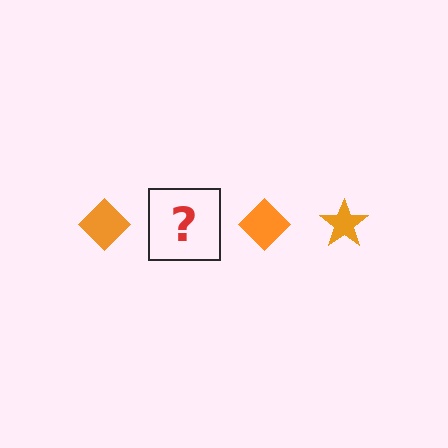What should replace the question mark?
The question mark should be replaced with an orange star.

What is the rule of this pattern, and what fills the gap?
The rule is that the pattern cycles through diamond, star shapes in orange. The gap should be filled with an orange star.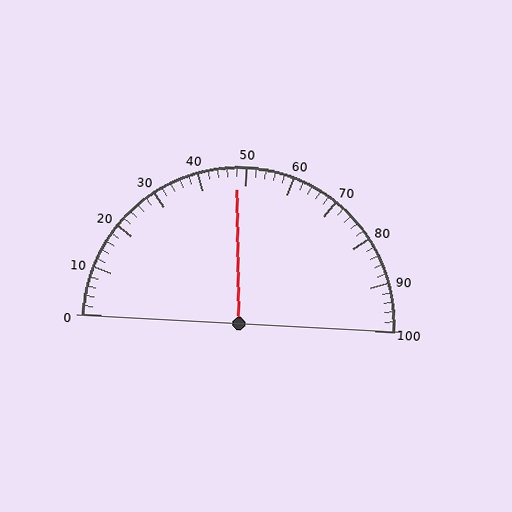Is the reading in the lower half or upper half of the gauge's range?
The reading is in the lower half of the range (0 to 100).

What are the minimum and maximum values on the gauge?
The gauge ranges from 0 to 100.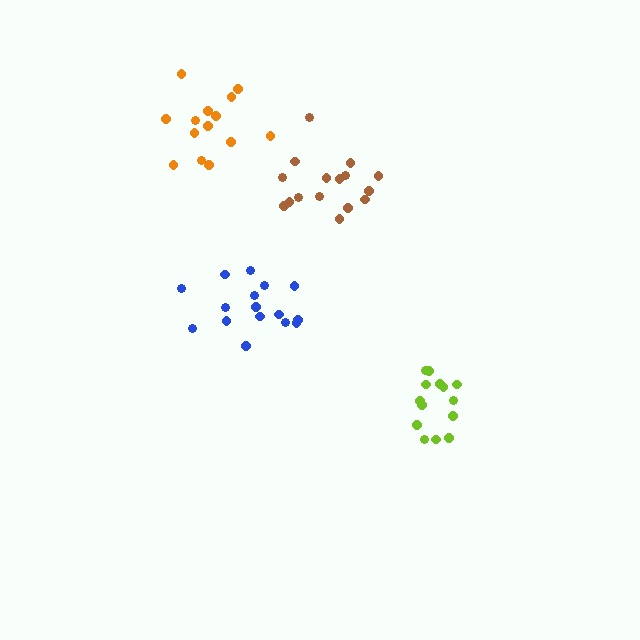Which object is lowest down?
The lime cluster is bottommost.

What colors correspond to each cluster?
The clusters are colored: blue, orange, brown, lime.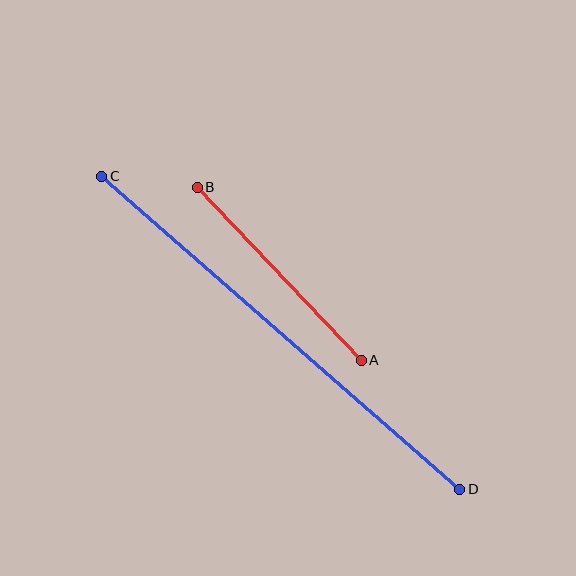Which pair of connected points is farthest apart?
Points C and D are farthest apart.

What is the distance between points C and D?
The distance is approximately 475 pixels.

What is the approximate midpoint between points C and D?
The midpoint is at approximately (281, 333) pixels.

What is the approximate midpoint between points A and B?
The midpoint is at approximately (279, 274) pixels.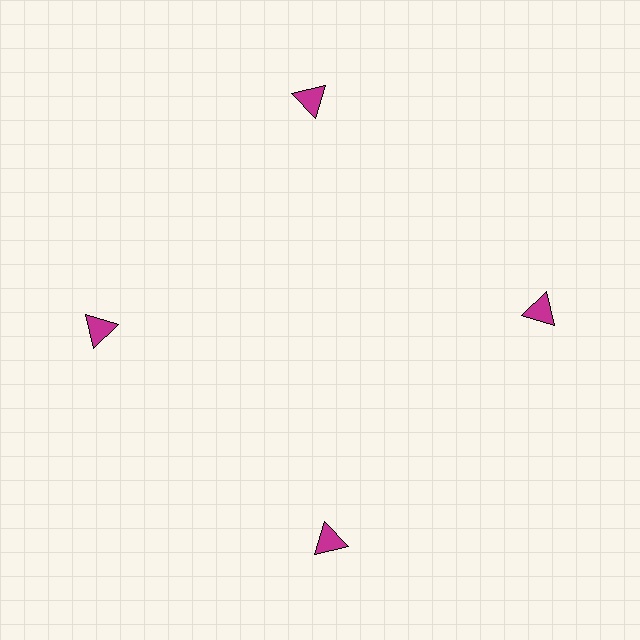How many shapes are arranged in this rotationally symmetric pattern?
There are 4 shapes, arranged in 4 groups of 1.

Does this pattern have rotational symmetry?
Yes, this pattern has 4-fold rotational symmetry. It looks the same after rotating 90 degrees around the center.